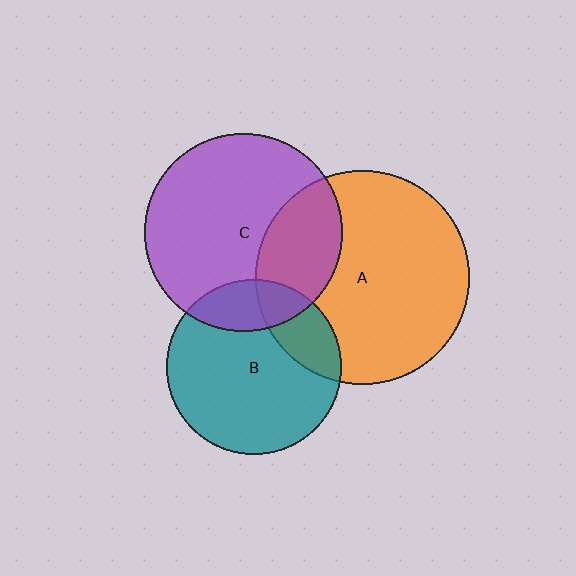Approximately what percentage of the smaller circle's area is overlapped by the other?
Approximately 20%.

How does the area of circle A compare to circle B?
Approximately 1.5 times.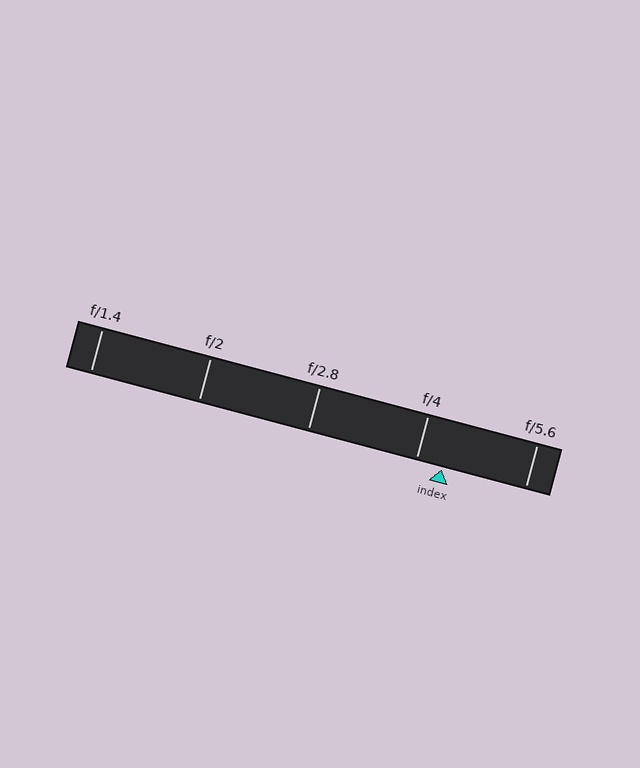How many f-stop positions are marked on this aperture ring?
There are 5 f-stop positions marked.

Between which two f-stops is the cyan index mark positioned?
The index mark is between f/4 and f/5.6.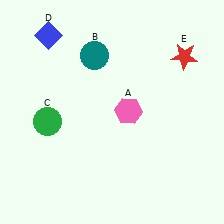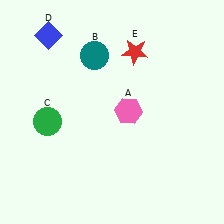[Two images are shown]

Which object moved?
The red star (E) moved left.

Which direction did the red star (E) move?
The red star (E) moved left.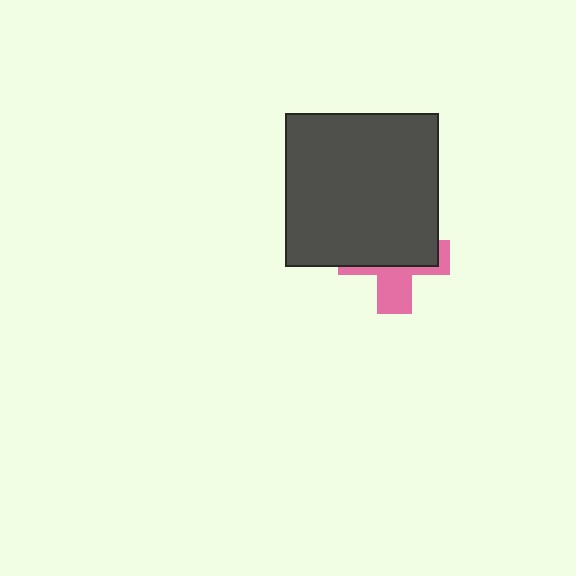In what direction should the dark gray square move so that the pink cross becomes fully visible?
The dark gray square should move up. That is the shortest direction to clear the overlap and leave the pink cross fully visible.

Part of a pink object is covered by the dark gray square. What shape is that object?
It is a cross.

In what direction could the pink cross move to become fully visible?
The pink cross could move down. That would shift it out from behind the dark gray square entirely.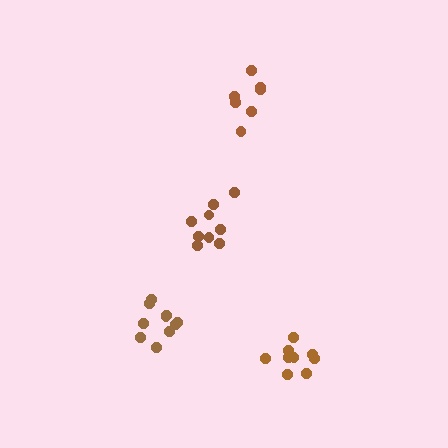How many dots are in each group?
Group 1: 10 dots, Group 2: 9 dots, Group 3: 7 dots, Group 4: 9 dots (35 total).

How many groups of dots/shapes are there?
There are 4 groups.